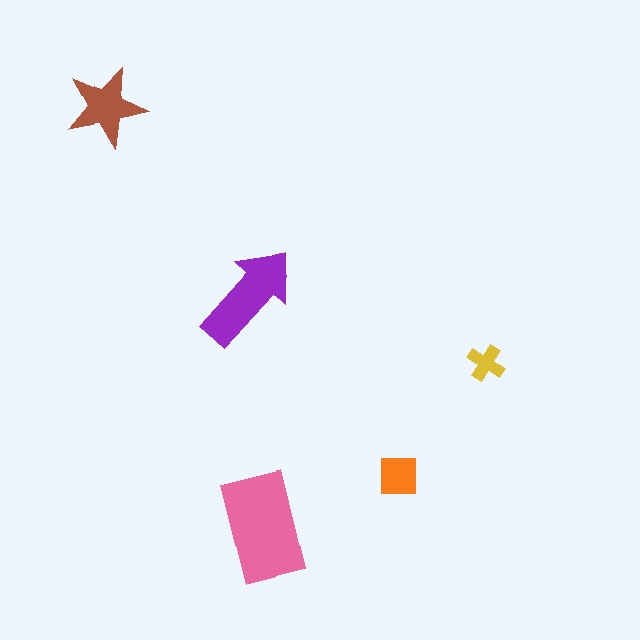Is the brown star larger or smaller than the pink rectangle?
Smaller.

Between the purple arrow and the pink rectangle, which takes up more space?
The pink rectangle.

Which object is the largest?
The pink rectangle.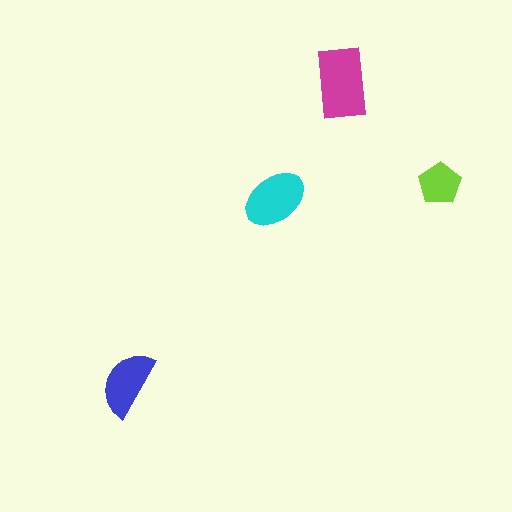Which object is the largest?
The magenta rectangle.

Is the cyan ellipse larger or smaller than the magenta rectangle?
Smaller.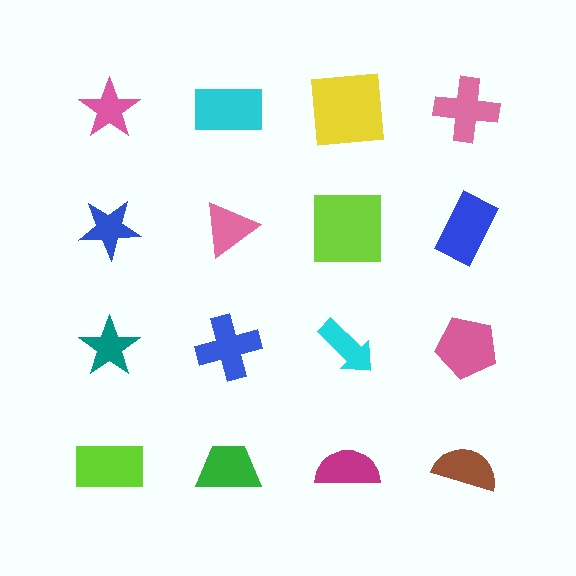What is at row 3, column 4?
A pink pentagon.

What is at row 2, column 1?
A blue star.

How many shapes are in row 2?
4 shapes.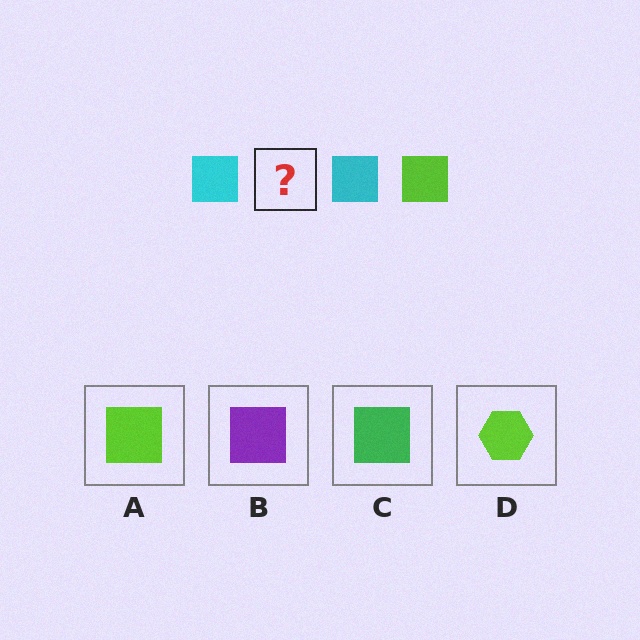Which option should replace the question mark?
Option A.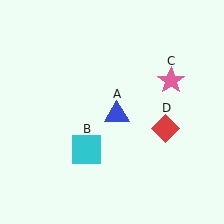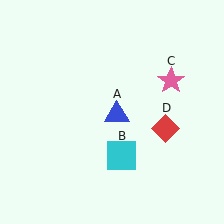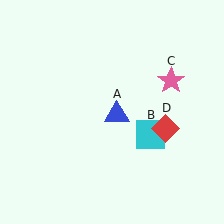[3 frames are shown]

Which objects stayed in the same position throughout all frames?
Blue triangle (object A) and pink star (object C) and red diamond (object D) remained stationary.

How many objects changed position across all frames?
1 object changed position: cyan square (object B).